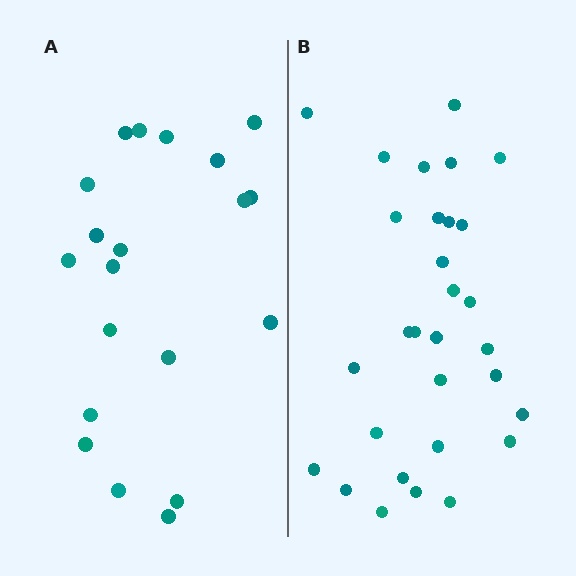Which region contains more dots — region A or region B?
Region B (the right region) has more dots.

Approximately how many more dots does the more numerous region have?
Region B has roughly 10 or so more dots than region A.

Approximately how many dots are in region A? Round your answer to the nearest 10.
About 20 dots.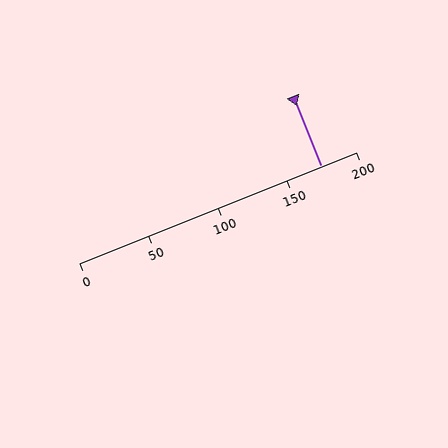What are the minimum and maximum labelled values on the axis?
The axis runs from 0 to 200.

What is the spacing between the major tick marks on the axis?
The major ticks are spaced 50 apart.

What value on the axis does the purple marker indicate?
The marker indicates approximately 175.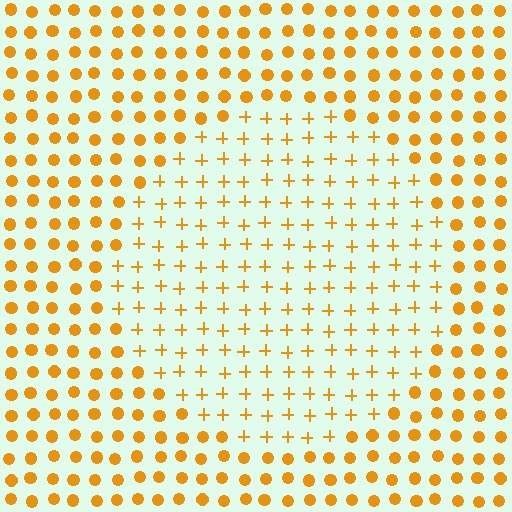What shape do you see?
I see a circle.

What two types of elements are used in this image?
The image uses plus signs inside the circle region and circles outside it.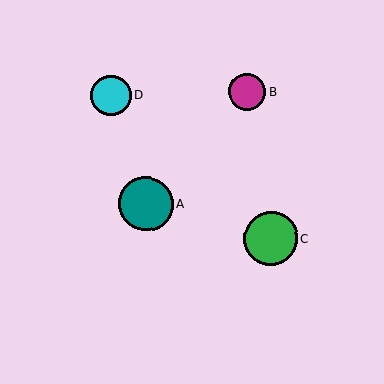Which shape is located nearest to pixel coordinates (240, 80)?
The magenta circle (labeled B) at (247, 91) is nearest to that location.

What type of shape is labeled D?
Shape D is a cyan circle.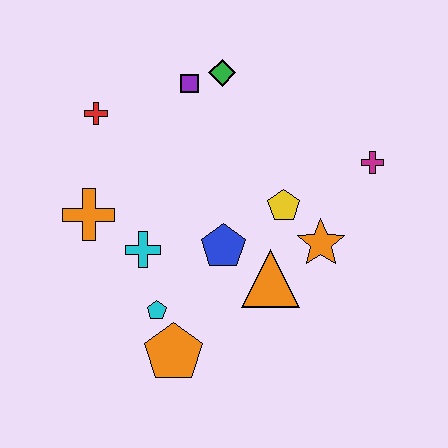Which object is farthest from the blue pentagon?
The red cross is farthest from the blue pentagon.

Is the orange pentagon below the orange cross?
Yes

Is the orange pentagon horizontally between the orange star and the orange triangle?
No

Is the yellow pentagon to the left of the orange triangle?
No